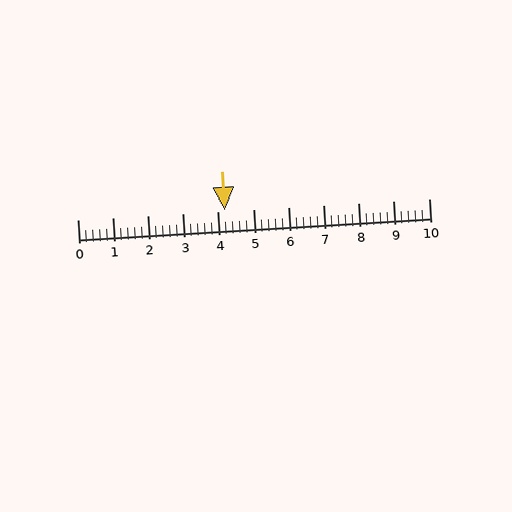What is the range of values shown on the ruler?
The ruler shows values from 0 to 10.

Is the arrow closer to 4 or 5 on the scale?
The arrow is closer to 4.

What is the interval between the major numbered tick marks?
The major tick marks are spaced 1 units apart.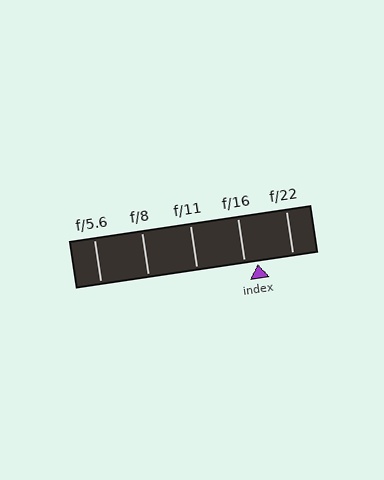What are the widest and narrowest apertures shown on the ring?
The widest aperture shown is f/5.6 and the narrowest is f/22.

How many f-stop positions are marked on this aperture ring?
There are 5 f-stop positions marked.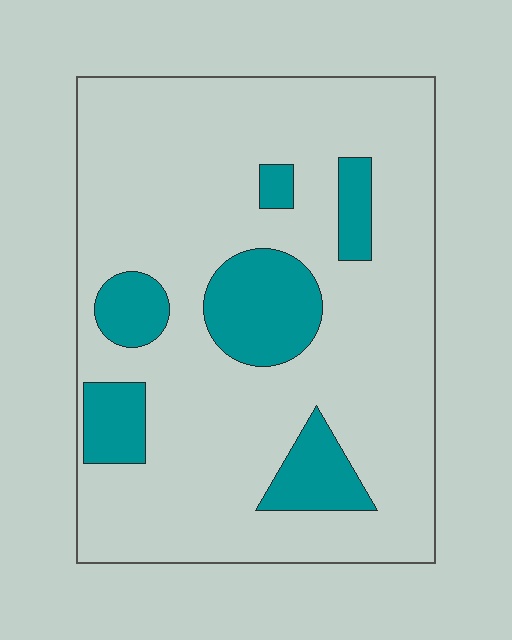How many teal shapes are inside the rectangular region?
6.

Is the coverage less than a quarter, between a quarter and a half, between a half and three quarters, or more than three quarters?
Less than a quarter.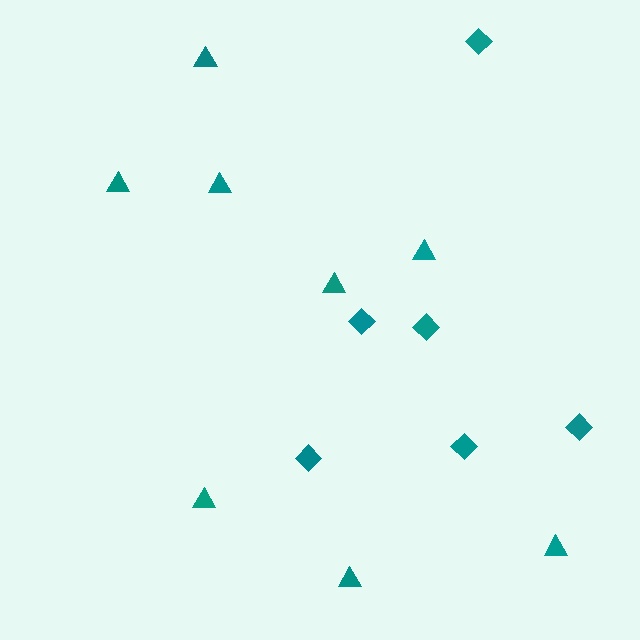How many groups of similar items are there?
There are 2 groups: one group of triangles (8) and one group of diamonds (6).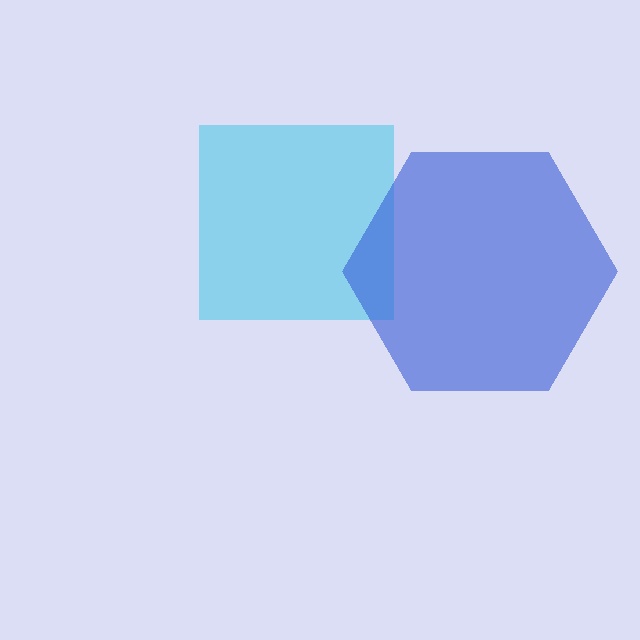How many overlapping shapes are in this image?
There are 2 overlapping shapes in the image.